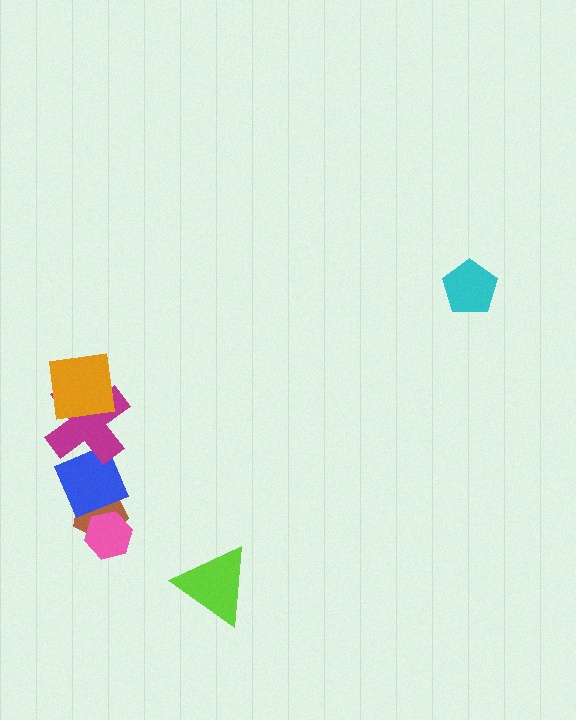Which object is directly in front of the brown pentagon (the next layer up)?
The blue square is directly in front of the brown pentagon.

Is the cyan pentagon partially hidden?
No, no other shape covers it.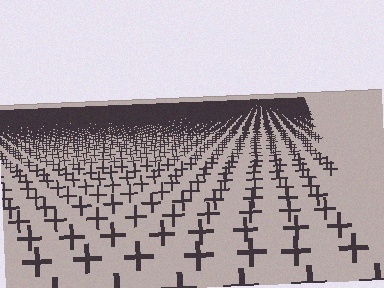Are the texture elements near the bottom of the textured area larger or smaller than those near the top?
Larger. Near the bottom, elements are closer to the viewer and appear at a bigger on-screen size.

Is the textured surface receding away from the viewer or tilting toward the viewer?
The surface is receding away from the viewer. Texture elements get smaller and denser toward the top.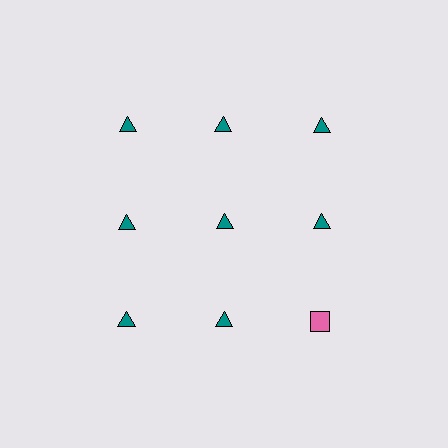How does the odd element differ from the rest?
It differs in both color (pink instead of teal) and shape (square instead of triangle).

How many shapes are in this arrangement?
There are 9 shapes arranged in a grid pattern.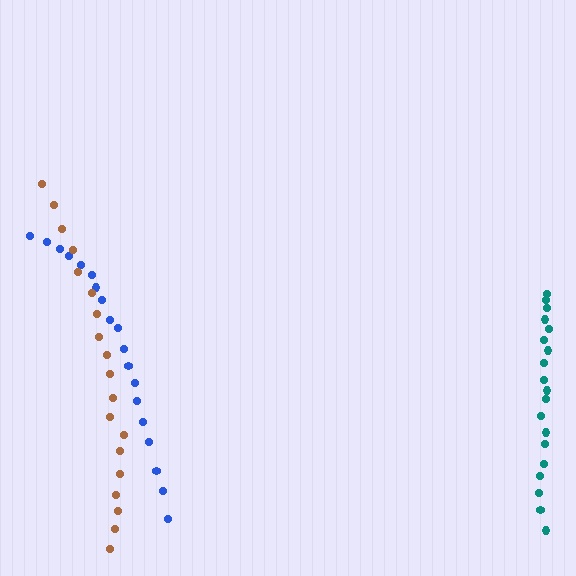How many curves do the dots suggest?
There are 3 distinct paths.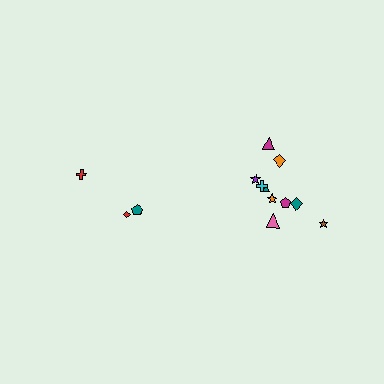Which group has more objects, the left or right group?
The right group.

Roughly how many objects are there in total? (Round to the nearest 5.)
Roughly 15 objects in total.